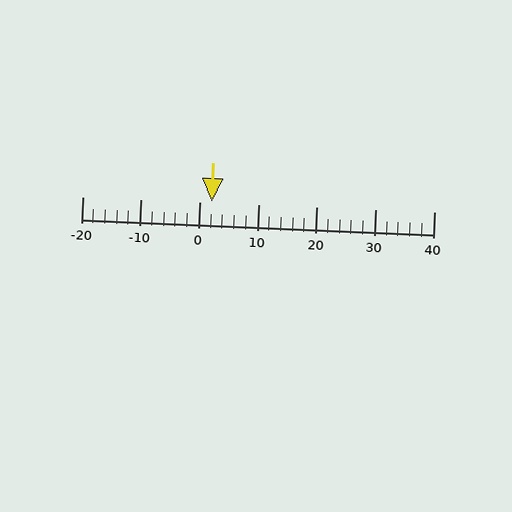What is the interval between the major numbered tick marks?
The major tick marks are spaced 10 units apart.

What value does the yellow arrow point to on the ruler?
The yellow arrow points to approximately 2.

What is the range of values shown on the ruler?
The ruler shows values from -20 to 40.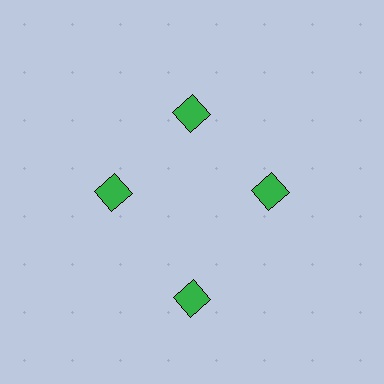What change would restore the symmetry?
The symmetry would be restored by moving it inward, back onto the ring so that all 4 diamonds sit at equal angles and equal distance from the center.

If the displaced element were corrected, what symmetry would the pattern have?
It would have 4-fold rotational symmetry — the pattern would map onto itself every 90 degrees.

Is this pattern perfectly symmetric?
No. The 4 green diamonds are arranged in a ring, but one element near the 6 o'clock position is pushed outward from the center, breaking the 4-fold rotational symmetry.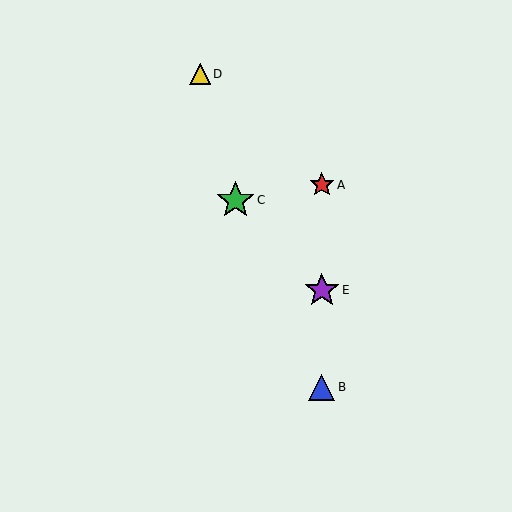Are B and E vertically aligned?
Yes, both are at x≈322.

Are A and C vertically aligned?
No, A is at x≈322 and C is at x≈235.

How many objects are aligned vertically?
3 objects (A, B, E) are aligned vertically.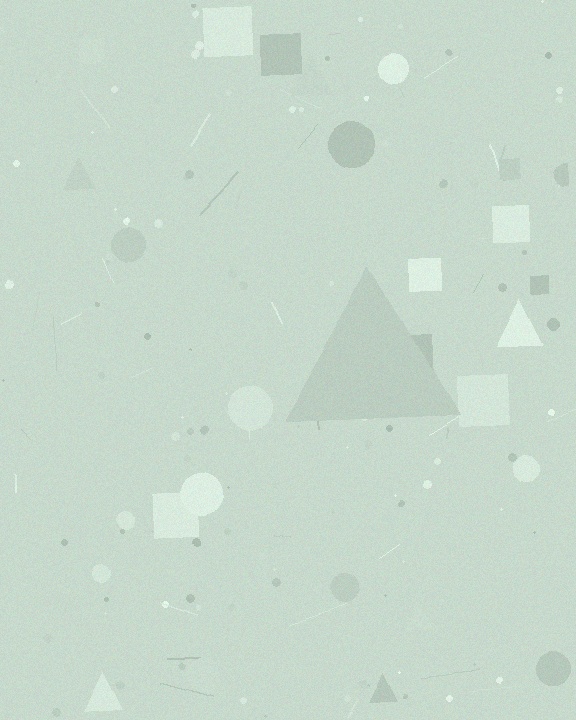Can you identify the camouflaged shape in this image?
The camouflaged shape is a triangle.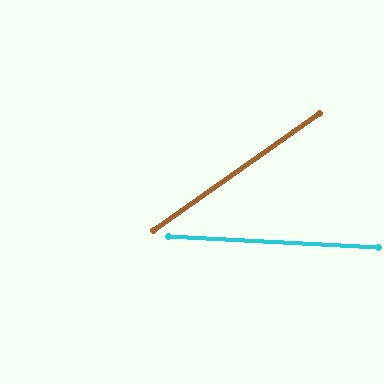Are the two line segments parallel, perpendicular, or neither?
Neither parallel nor perpendicular — they differ by about 38°.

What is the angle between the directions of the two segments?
Approximately 38 degrees.